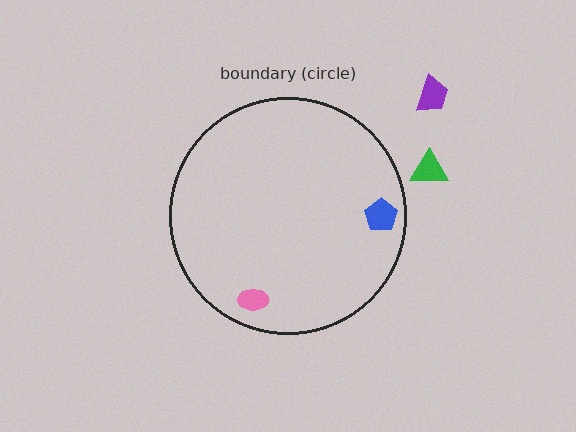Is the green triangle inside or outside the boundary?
Outside.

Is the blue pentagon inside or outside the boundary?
Inside.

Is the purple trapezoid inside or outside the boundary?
Outside.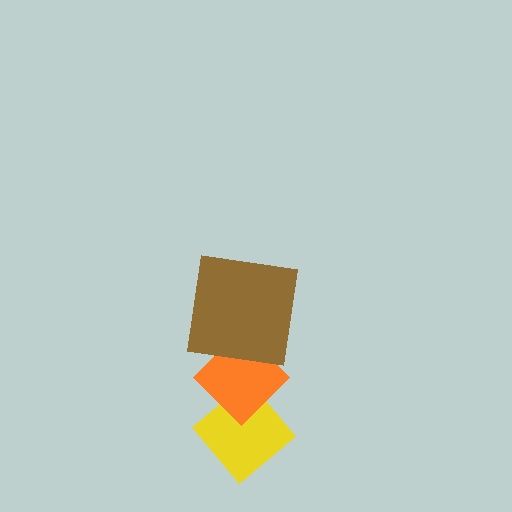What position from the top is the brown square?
The brown square is 1st from the top.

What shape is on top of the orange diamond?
The brown square is on top of the orange diamond.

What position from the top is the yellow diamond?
The yellow diamond is 3rd from the top.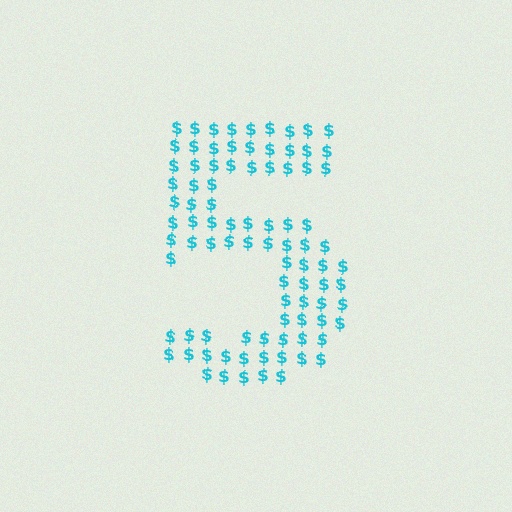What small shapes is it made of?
It is made of small dollar signs.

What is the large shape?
The large shape is the digit 5.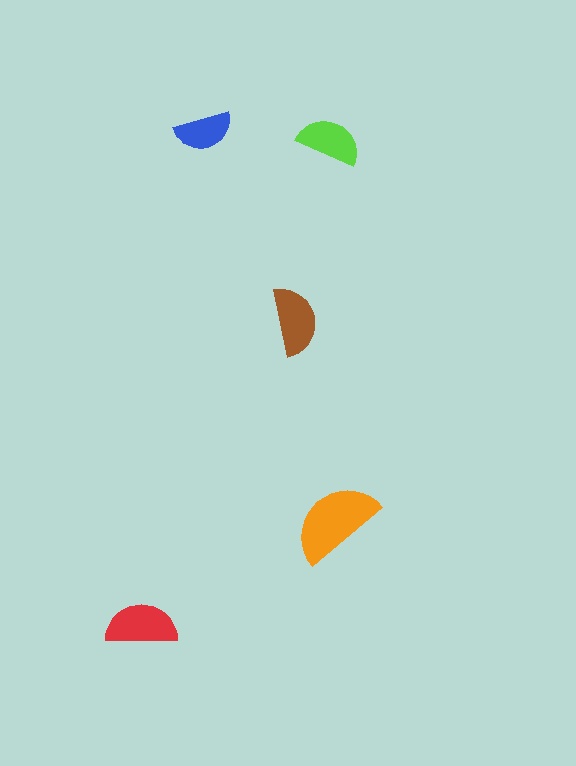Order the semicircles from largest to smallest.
the orange one, the red one, the brown one, the lime one, the blue one.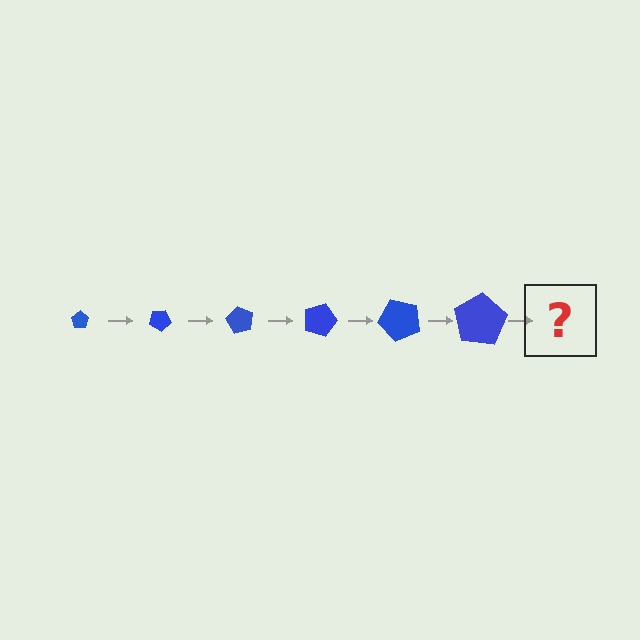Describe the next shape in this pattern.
It should be a pentagon, larger than the previous one and rotated 180 degrees from the start.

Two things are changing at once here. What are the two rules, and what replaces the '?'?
The two rules are that the pentagon grows larger each step and it rotates 30 degrees each step. The '?' should be a pentagon, larger than the previous one and rotated 180 degrees from the start.